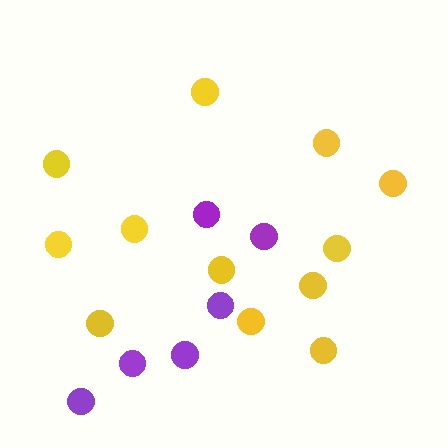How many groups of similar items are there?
There are 2 groups: one group of yellow circles (12) and one group of purple circles (6).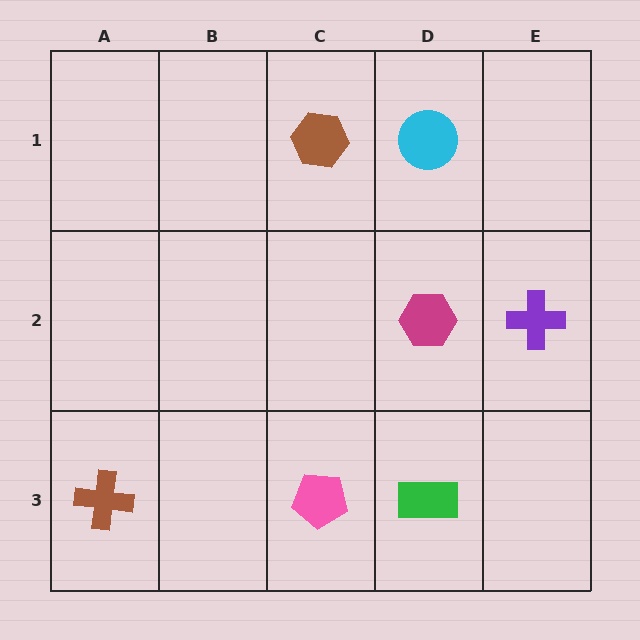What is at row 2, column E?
A purple cross.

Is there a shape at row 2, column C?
No, that cell is empty.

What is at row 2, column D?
A magenta hexagon.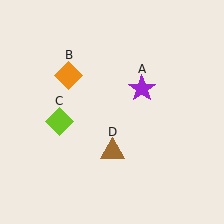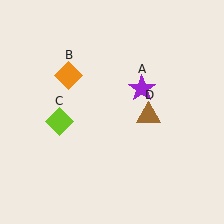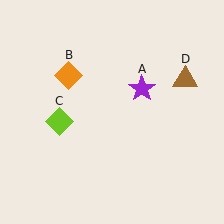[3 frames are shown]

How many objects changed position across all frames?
1 object changed position: brown triangle (object D).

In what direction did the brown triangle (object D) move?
The brown triangle (object D) moved up and to the right.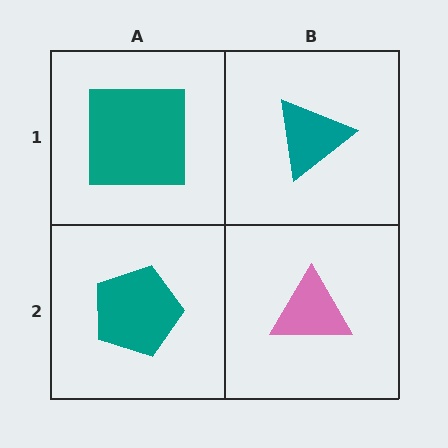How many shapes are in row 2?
2 shapes.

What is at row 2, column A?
A teal pentagon.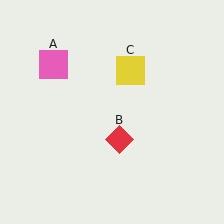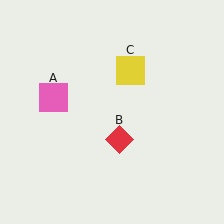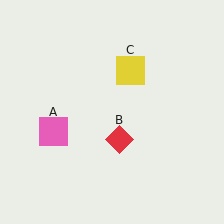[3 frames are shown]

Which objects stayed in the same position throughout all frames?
Red diamond (object B) and yellow square (object C) remained stationary.